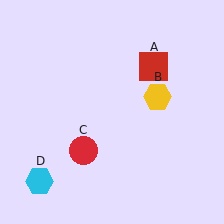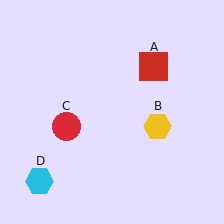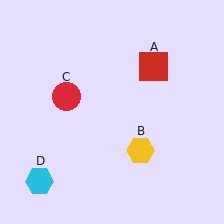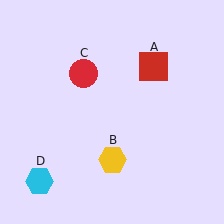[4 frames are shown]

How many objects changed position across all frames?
2 objects changed position: yellow hexagon (object B), red circle (object C).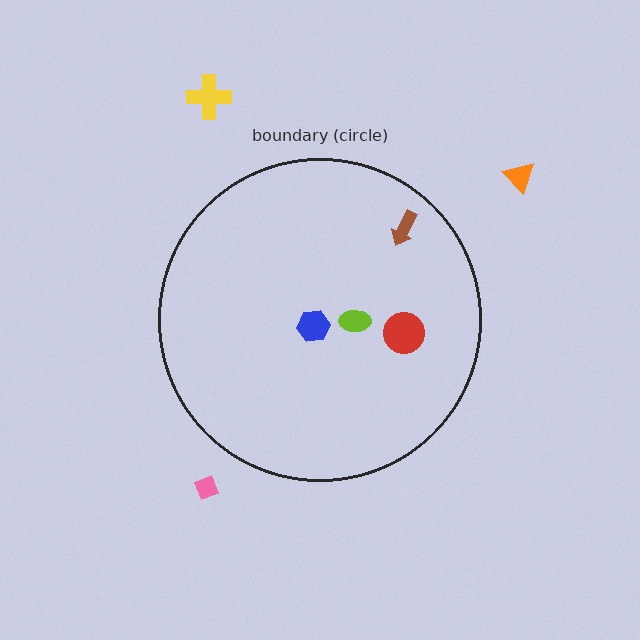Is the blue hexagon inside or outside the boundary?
Inside.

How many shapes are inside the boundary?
4 inside, 3 outside.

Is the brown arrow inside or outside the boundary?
Inside.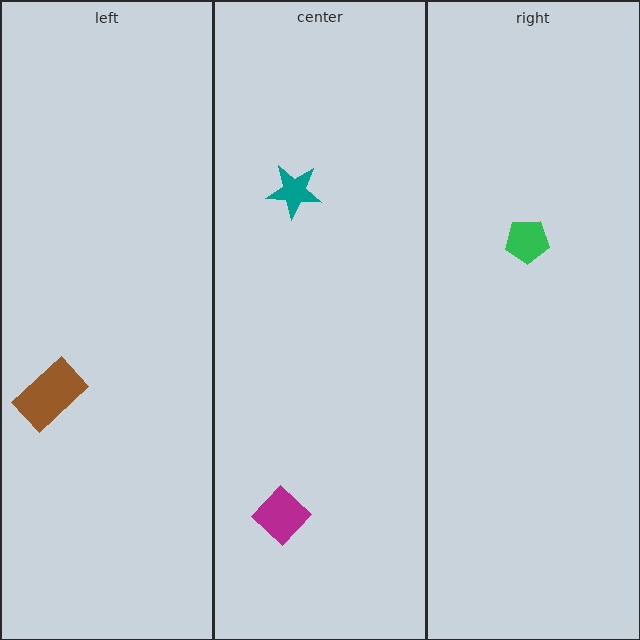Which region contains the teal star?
The center region.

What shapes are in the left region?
The brown rectangle.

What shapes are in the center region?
The teal star, the magenta diamond.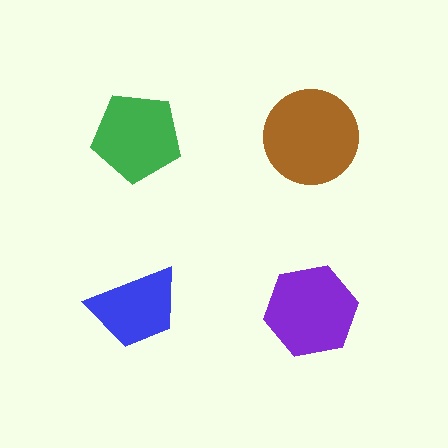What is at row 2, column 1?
A blue trapezoid.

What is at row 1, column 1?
A green pentagon.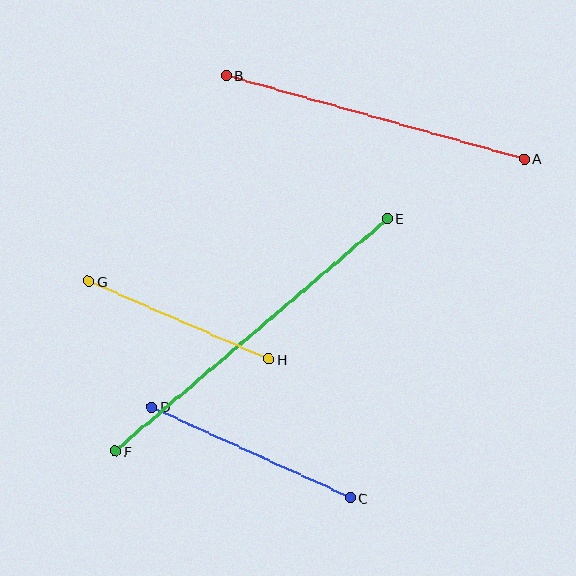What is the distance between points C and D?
The distance is approximately 219 pixels.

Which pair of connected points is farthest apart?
Points E and F are farthest apart.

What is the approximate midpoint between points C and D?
The midpoint is at approximately (251, 453) pixels.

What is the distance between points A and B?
The distance is approximately 310 pixels.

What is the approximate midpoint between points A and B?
The midpoint is at approximately (375, 117) pixels.